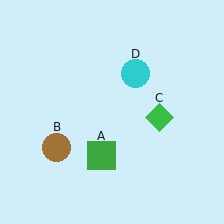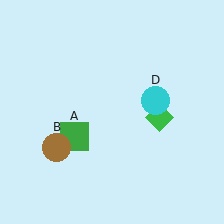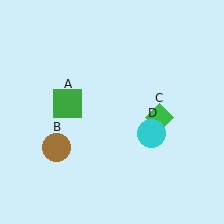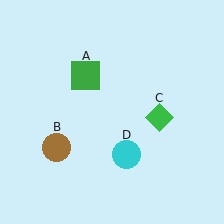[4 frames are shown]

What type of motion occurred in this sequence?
The green square (object A), cyan circle (object D) rotated clockwise around the center of the scene.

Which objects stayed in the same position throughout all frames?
Brown circle (object B) and green diamond (object C) remained stationary.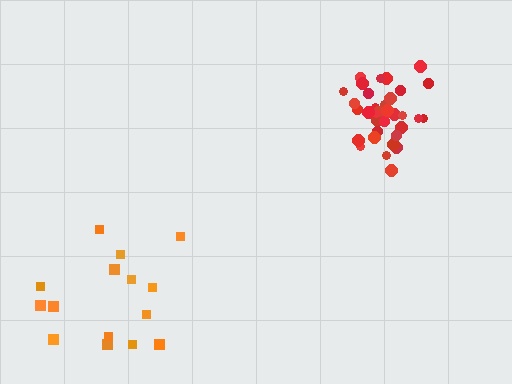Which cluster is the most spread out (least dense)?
Orange.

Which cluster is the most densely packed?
Red.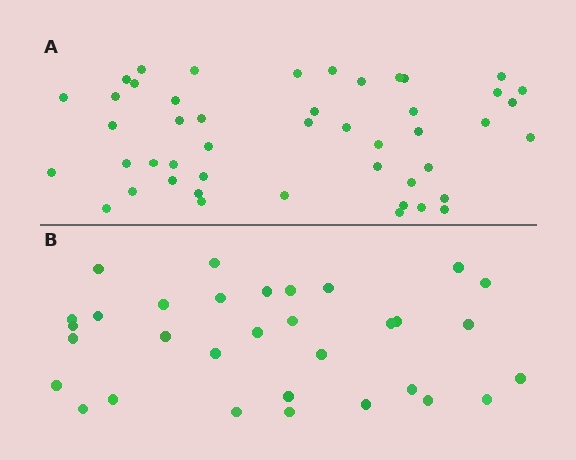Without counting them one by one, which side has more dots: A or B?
Region A (the top region) has more dots.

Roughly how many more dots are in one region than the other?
Region A has approximately 15 more dots than region B.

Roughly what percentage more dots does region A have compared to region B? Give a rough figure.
About 45% more.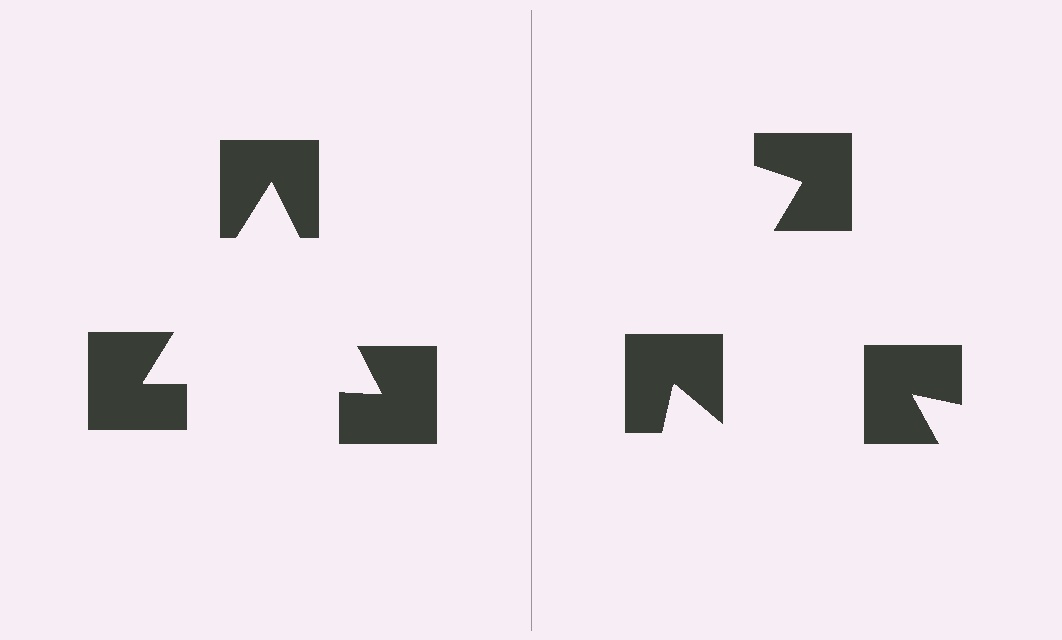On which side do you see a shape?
An illusory triangle appears on the left side. On the right side the wedge cuts are rotated, so no coherent shape forms.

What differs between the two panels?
The notched squares are positioned identically on both sides; only the wedge orientations differ. On the left they align to a triangle; on the right they are misaligned.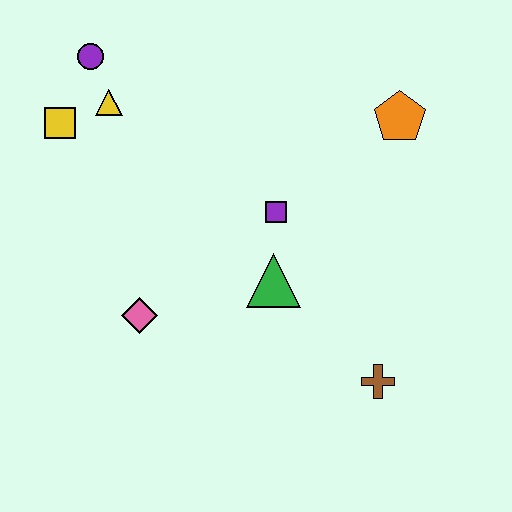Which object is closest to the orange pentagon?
The purple square is closest to the orange pentagon.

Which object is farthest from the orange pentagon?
The yellow square is farthest from the orange pentagon.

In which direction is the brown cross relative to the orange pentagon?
The brown cross is below the orange pentagon.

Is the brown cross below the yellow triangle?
Yes